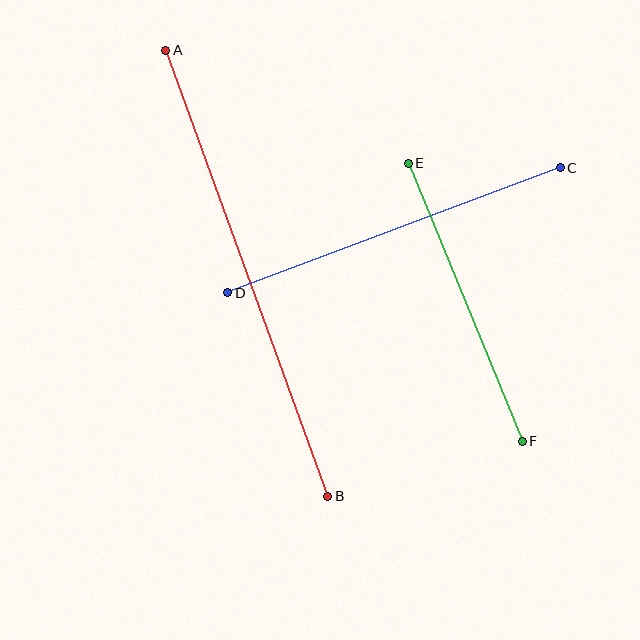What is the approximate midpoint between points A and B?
The midpoint is at approximately (247, 273) pixels.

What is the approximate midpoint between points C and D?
The midpoint is at approximately (394, 230) pixels.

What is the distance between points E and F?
The distance is approximately 300 pixels.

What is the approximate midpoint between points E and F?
The midpoint is at approximately (465, 302) pixels.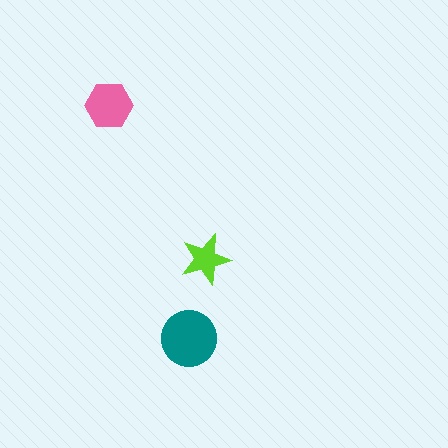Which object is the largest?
The teal circle.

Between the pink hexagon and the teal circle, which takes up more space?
The teal circle.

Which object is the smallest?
The lime star.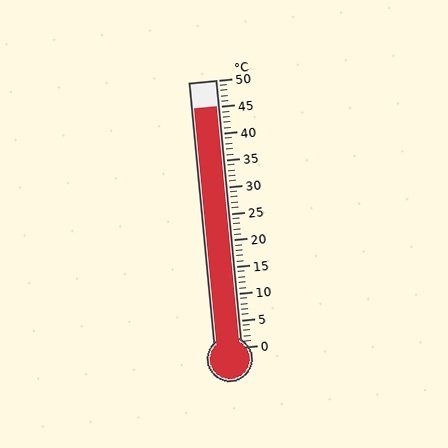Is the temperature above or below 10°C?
The temperature is above 10°C.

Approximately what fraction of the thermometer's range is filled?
The thermometer is filled to approximately 90% of its range.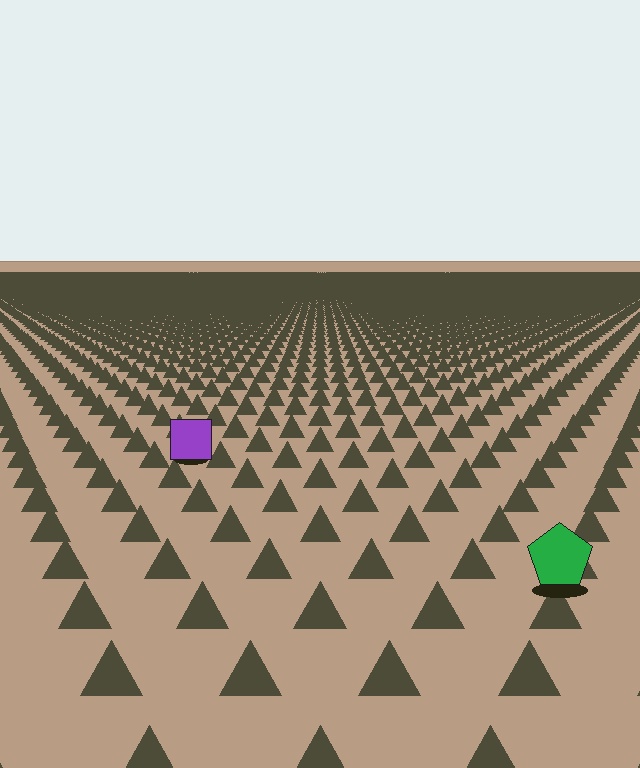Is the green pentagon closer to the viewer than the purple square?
Yes. The green pentagon is closer — you can tell from the texture gradient: the ground texture is coarser near it.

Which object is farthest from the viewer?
The purple square is farthest from the viewer. It appears smaller and the ground texture around it is denser.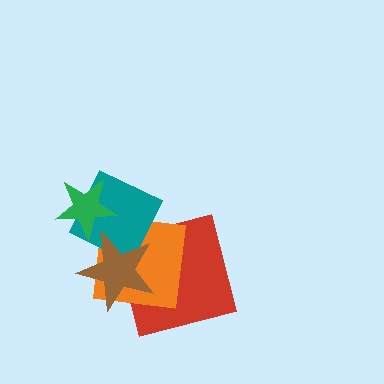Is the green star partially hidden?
No, no other shape covers it.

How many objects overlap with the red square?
3 objects overlap with the red square.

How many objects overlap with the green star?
1 object overlaps with the green star.